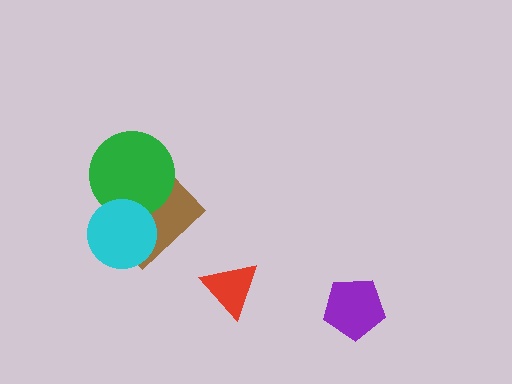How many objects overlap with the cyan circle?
2 objects overlap with the cyan circle.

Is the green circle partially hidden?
Yes, it is partially covered by another shape.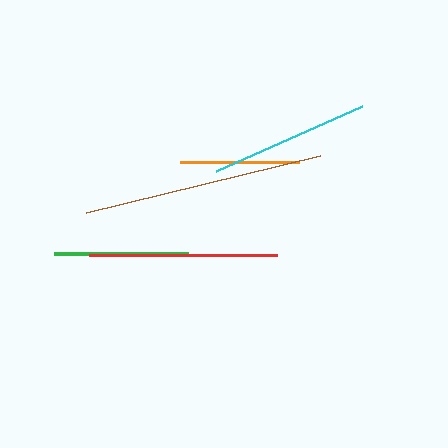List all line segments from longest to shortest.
From longest to shortest: brown, red, cyan, green, orange.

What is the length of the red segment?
The red segment is approximately 188 pixels long.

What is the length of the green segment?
The green segment is approximately 135 pixels long.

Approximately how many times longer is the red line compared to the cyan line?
The red line is approximately 1.2 times the length of the cyan line.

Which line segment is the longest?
The brown line is the longest at approximately 241 pixels.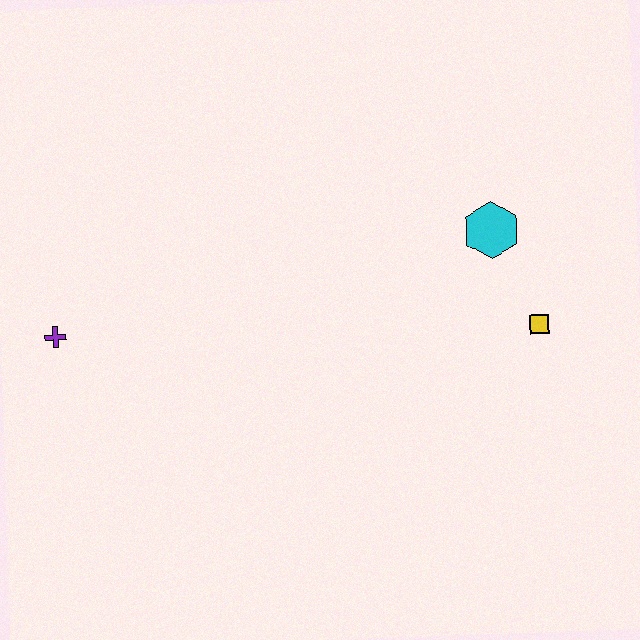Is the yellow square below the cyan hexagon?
Yes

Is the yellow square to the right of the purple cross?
Yes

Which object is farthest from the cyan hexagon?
The purple cross is farthest from the cyan hexagon.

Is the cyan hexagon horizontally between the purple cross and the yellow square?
Yes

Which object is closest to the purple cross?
The cyan hexagon is closest to the purple cross.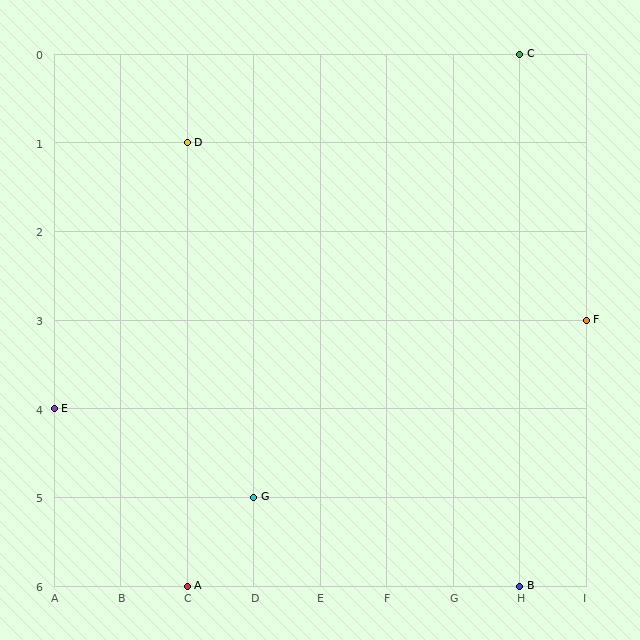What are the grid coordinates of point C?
Point C is at grid coordinates (H, 0).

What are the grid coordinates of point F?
Point F is at grid coordinates (I, 3).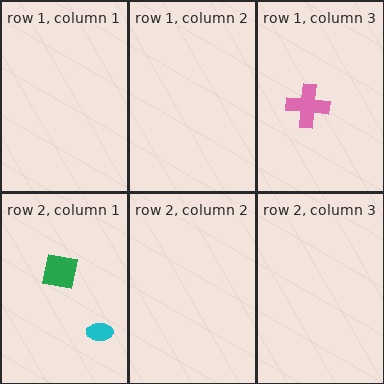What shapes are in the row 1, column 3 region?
The pink cross.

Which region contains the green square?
The row 2, column 1 region.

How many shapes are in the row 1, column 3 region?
1.